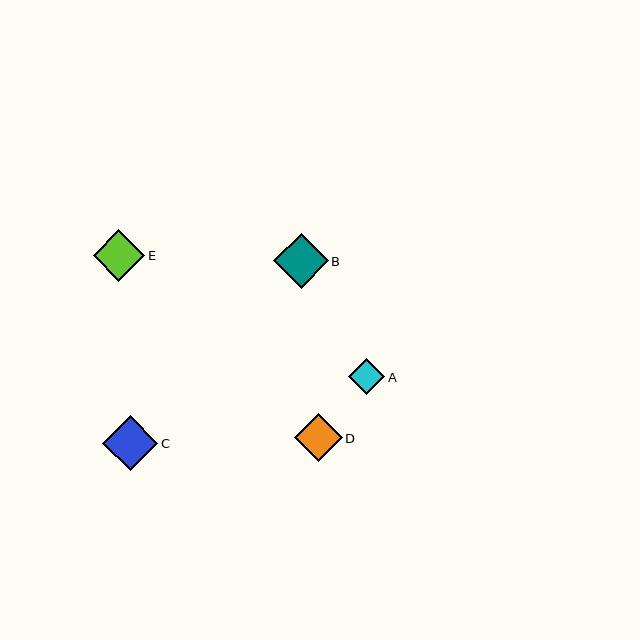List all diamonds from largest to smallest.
From largest to smallest: C, B, E, D, A.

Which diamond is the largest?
Diamond C is the largest with a size of approximately 55 pixels.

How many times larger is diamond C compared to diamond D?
Diamond C is approximately 1.2 times the size of diamond D.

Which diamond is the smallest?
Diamond A is the smallest with a size of approximately 36 pixels.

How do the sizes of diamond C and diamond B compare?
Diamond C and diamond B are approximately the same size.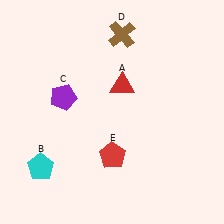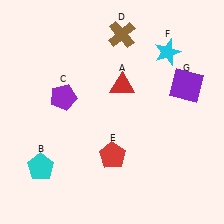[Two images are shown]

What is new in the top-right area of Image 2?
A purple square (G) was added in the top-right area of Image 2.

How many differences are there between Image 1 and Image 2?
There are 2 differences between the two images.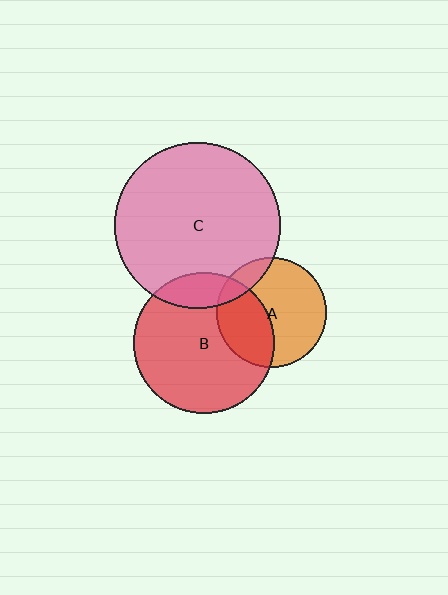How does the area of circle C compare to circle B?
Approximately 1.4 times.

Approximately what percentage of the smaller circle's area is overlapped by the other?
Approximately 40%.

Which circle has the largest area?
Circle C (pink).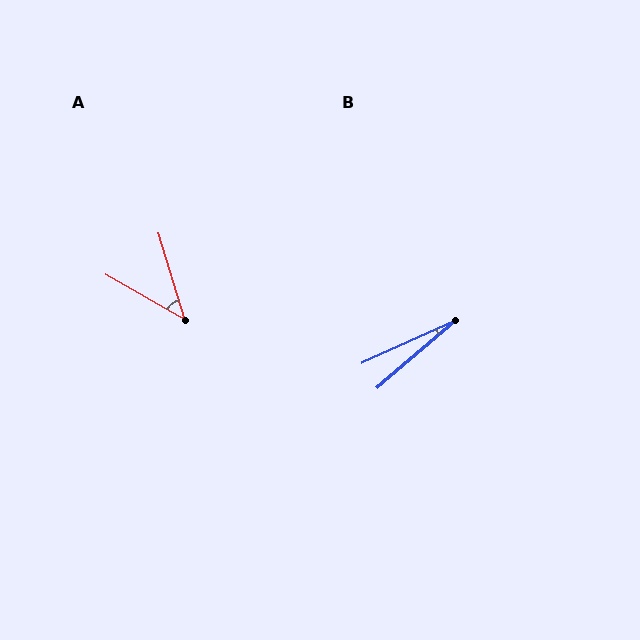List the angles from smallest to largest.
B (16°), A (43°).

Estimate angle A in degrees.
Approximately 43 degrees.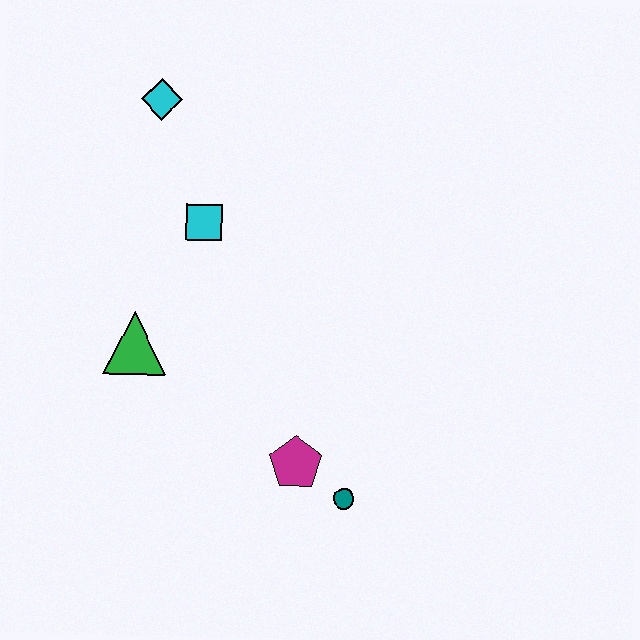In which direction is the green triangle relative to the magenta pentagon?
The green triangle is to the left of the magenta pentagon.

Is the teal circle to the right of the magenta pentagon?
Yes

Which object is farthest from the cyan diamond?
The teal circle is farthest from the cyan diamond.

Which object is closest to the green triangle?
The cyan square is closest to the green triangle.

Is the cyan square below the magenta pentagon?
No